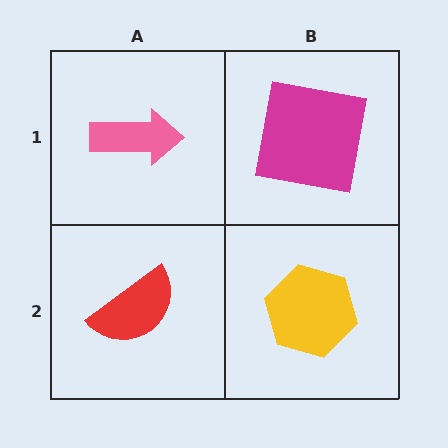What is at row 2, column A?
A red semicircle.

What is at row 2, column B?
A yellow hexagon.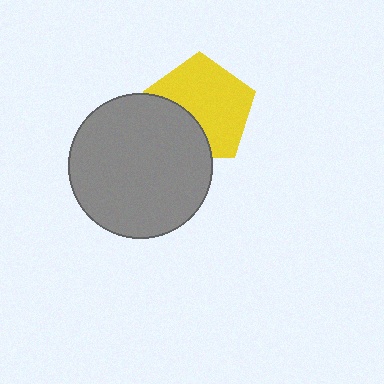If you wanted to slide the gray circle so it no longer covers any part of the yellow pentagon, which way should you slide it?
Slide it toward the lower-left — that is the most direct way to separate the two shapes.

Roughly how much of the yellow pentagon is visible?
Most of it is visible (roughly 68%).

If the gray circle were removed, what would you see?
You would see the complete yellow pentagon.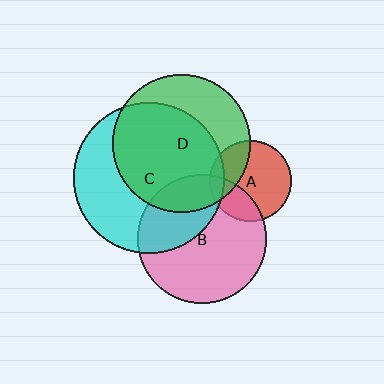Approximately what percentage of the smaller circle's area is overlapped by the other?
Approximately 15%.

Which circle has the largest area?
Circle C (cyan).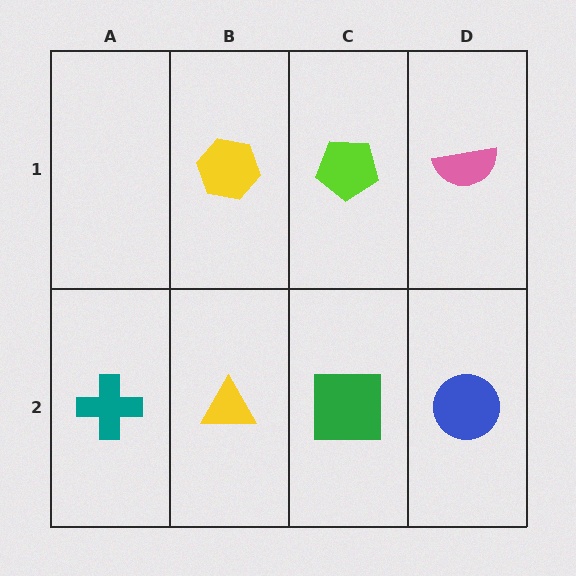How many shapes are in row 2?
4 shapes.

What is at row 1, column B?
A yellow hexagon.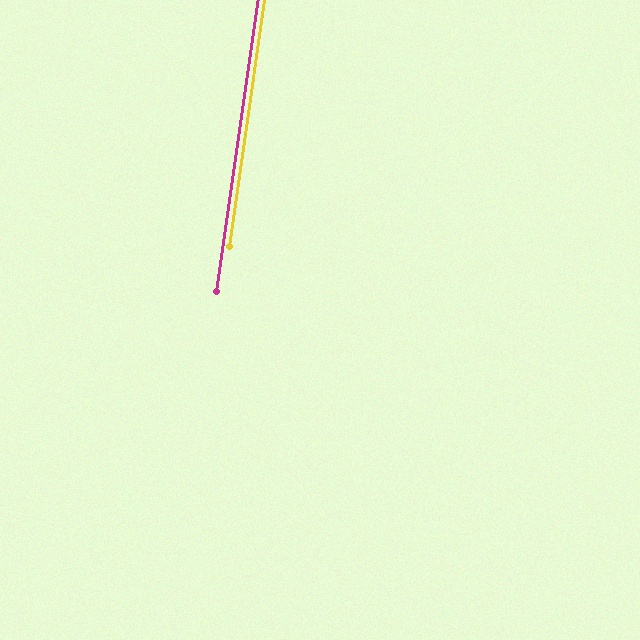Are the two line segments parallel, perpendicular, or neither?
Parallel — their directions differ by only 0.1°.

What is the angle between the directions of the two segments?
Approximately 0 degrees.